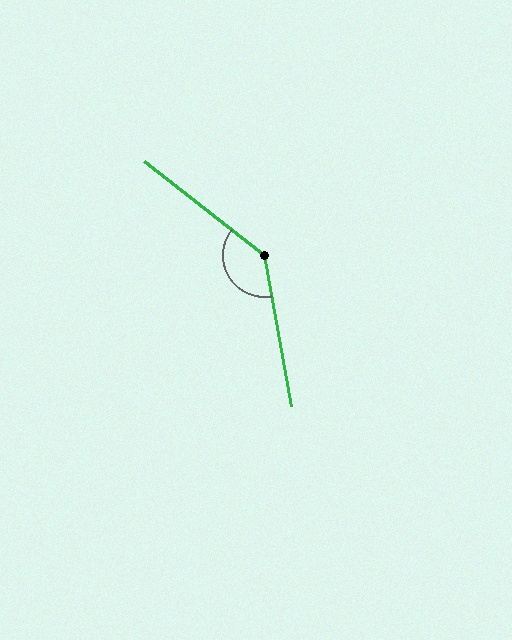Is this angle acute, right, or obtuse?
It is obtuse.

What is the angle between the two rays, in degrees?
Approximately 138 degrees.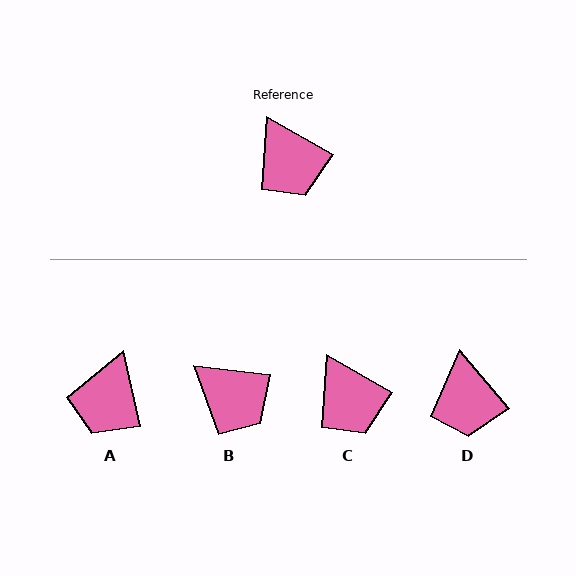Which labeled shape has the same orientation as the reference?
C.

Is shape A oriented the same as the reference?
No, it is off by about 47 degrees.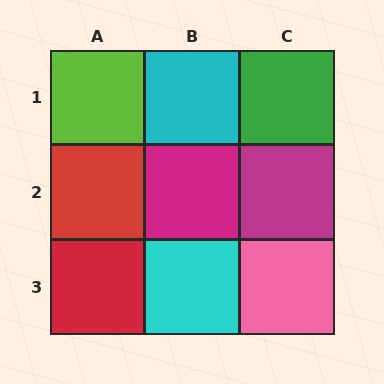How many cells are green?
1 cell is green.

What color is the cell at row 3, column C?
Pink.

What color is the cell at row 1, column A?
Lime.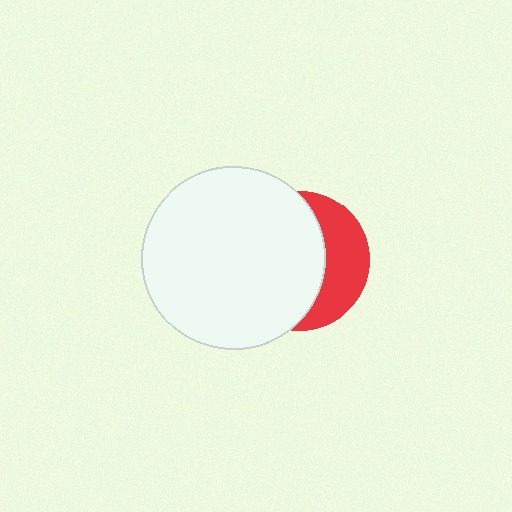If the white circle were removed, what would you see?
You would see the complete red circle.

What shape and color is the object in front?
The object in front is a white circle.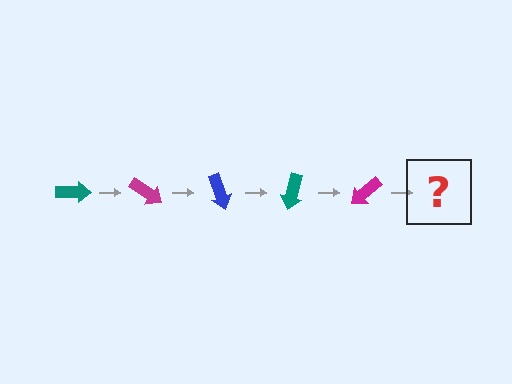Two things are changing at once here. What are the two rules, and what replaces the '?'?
The two rules are that it rotates 35 degrees each step and the color cycles through teal, magenta, and blue. The '?' should be a blue arrow, rotated 175 degrees from the start.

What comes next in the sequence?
The next element should be a blue arrow, rotated 175 degrees from the start.